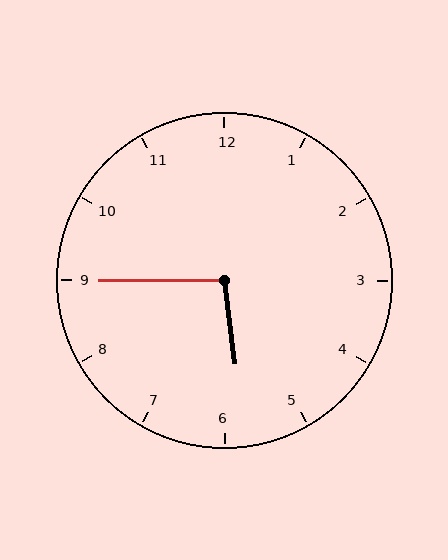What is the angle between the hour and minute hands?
Approximately 98 degrees.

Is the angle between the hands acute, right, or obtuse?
It is obtuse.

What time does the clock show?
5:45.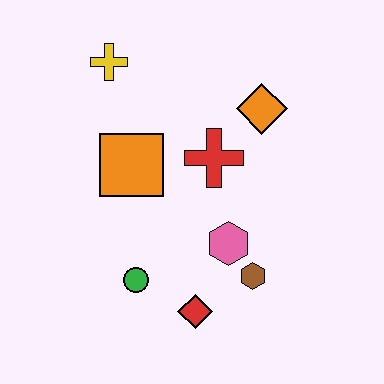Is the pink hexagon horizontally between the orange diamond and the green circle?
Yes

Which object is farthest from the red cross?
The red diamond is farthest from the red cross.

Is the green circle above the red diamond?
Yes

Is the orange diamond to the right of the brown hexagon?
Yes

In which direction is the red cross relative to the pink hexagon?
The red cross is above the pink hexagon.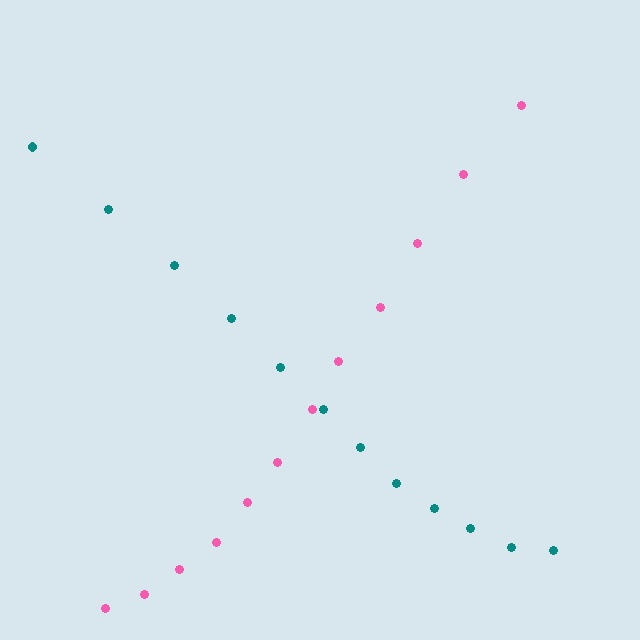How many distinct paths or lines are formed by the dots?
There are 2 distinct paths.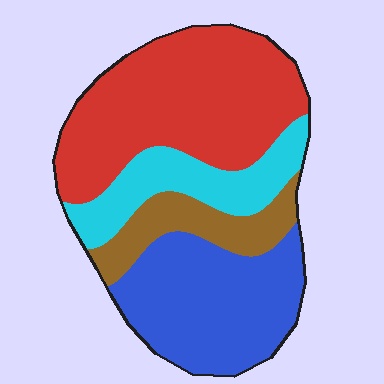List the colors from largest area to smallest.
From largest to smallest: red, blue, cyan, brown.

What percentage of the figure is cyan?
Cyan takes up less than a quarter of the figure.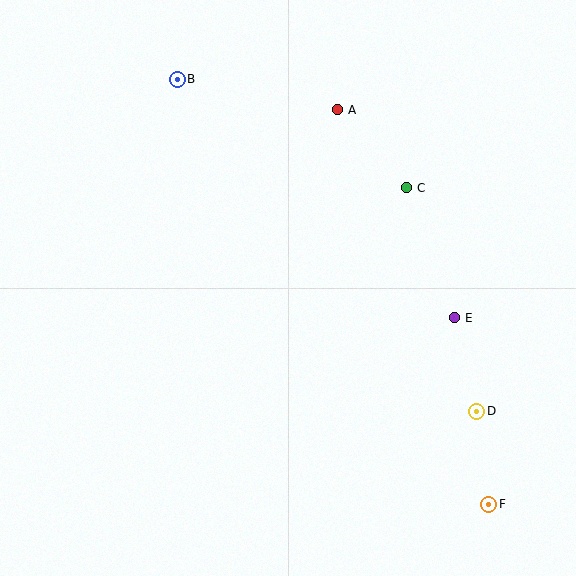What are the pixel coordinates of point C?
Point C is at (407, 188).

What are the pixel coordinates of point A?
Point A is at (338, 110).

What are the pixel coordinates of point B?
Point B is at (177, 79).